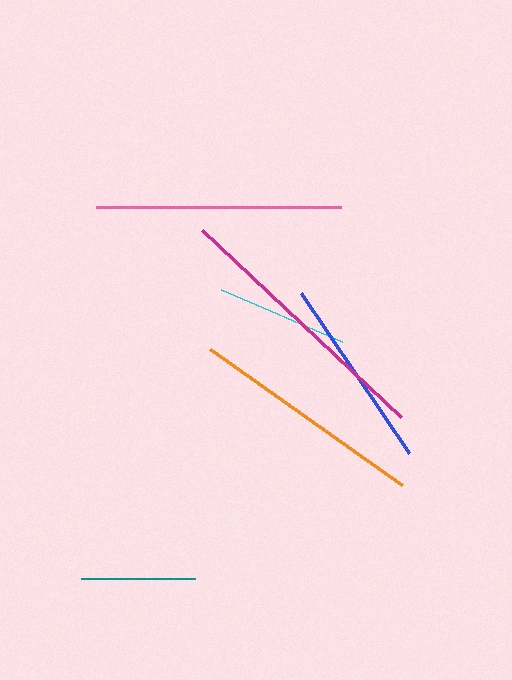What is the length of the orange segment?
The orange segment is approximately 235 pixels long.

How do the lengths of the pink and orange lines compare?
The pink and orange lines are approximately the same length.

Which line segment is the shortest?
The teal line is the shortest at approximately 115 pixels.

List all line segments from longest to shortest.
From longest to shortest: magenta, pink, orange, blue, cyan, teal.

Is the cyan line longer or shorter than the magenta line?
The magenta line is longer than the cyan line.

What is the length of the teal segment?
The teal segment is approximately 115 pixels long.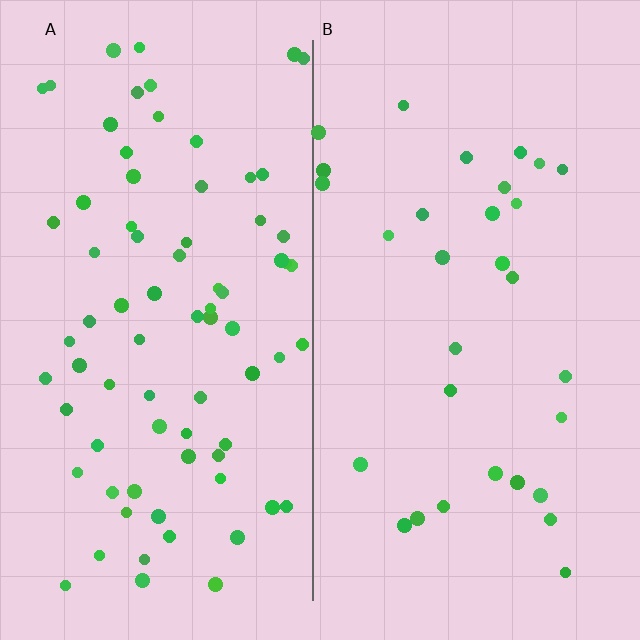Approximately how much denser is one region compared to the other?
Approximately 2.5× — region A over region B.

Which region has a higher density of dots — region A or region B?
A (the left).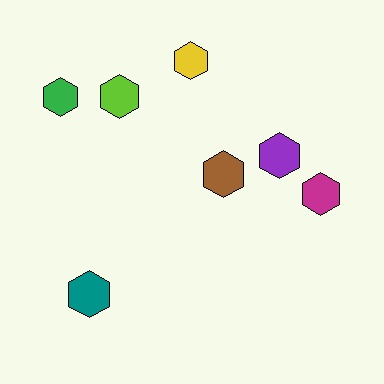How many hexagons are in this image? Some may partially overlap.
There are 7 hexagons.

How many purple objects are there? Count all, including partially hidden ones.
There is 1 purple object.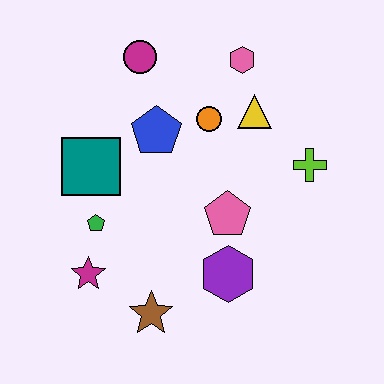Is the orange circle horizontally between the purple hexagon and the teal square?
Yes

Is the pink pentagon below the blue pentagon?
Yes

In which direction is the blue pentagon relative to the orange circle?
The blue pentagon is to the left of the orange circle.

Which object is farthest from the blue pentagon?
The brown star is farthest from the blue pentagon.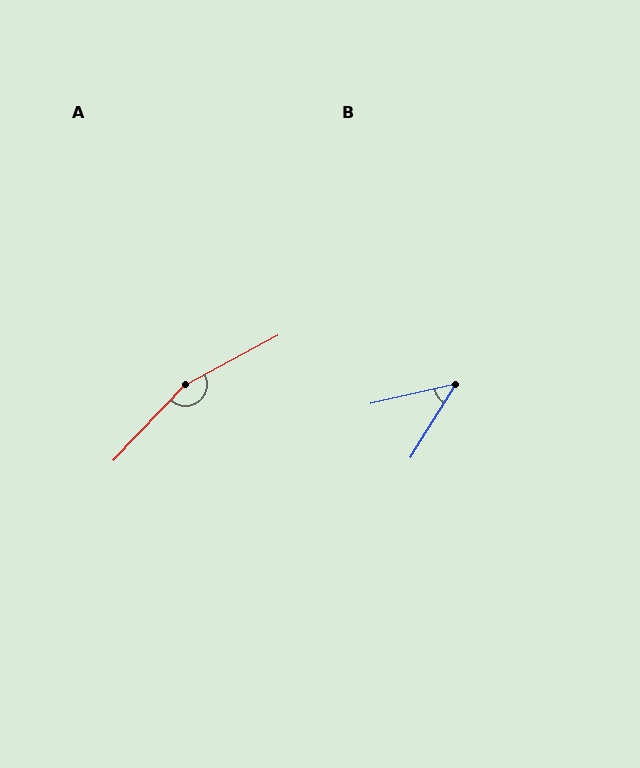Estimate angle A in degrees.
Approximately 162 degrees.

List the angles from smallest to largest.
B (45°), A (162°).